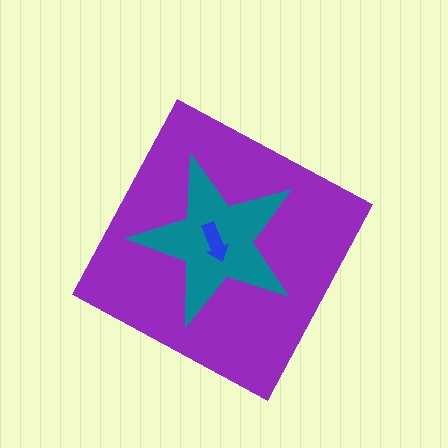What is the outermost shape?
The purple diamond.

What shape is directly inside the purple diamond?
The teal star.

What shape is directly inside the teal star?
The blue arrow.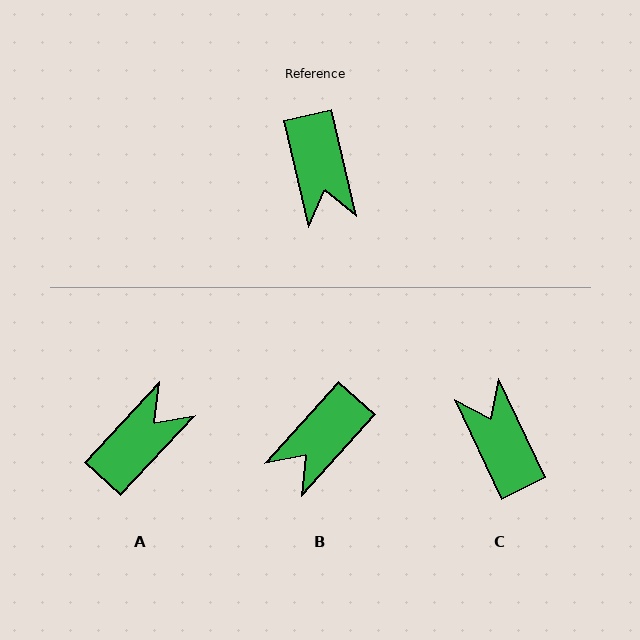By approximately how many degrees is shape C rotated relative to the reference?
Approximately 167 degrees clockwise.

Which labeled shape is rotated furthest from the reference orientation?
C, about 167 degrees away.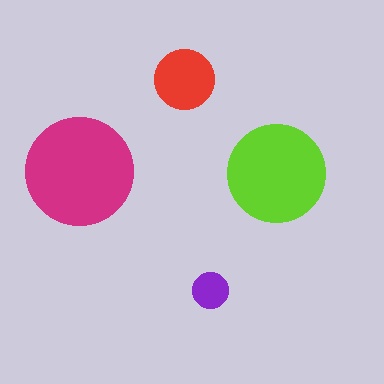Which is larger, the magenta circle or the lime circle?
The magenta one.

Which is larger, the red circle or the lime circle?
The lime one.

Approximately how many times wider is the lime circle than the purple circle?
About 2.5 times wider.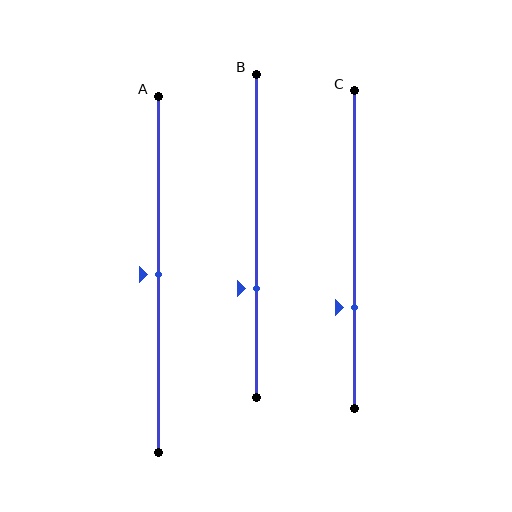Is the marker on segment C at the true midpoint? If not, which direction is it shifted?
No, the marker on segment C is shifted downward by about 18% of the segment length.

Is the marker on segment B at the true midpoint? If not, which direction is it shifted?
No, the marker on segment B is shifted downward by about 16% of the segment length.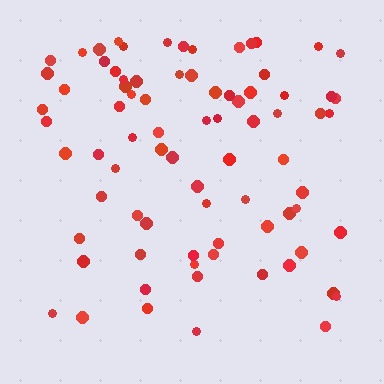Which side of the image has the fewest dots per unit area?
The bottom.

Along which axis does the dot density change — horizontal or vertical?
Vertical.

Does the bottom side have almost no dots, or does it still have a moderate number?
Still a moderate number, just noticeably fewer than the top.